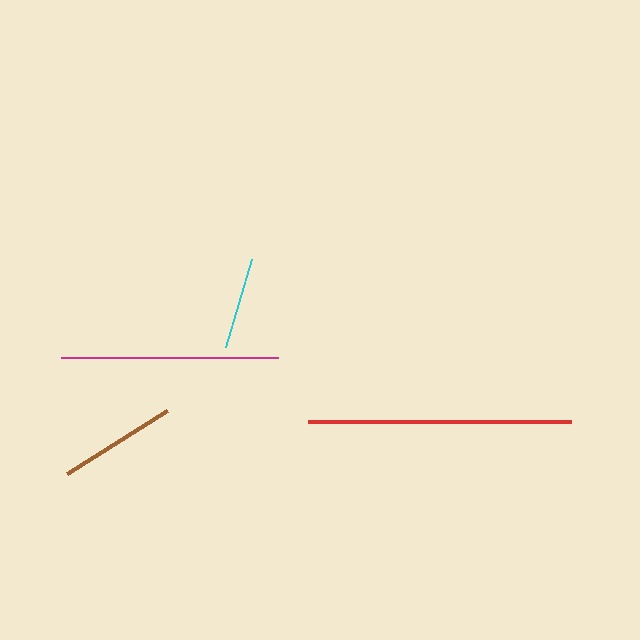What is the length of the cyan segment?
The cyan segment is approximately 92 pixels long.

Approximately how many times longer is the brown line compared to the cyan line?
The brown line is approximately 1.3 times the length of the cyan line.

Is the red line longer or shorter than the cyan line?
The red line is longer than the cyan line.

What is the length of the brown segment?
The brown segment is approximately 118 pixels long.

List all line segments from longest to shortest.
From longest to shortest: red, magenta, brown, cyan.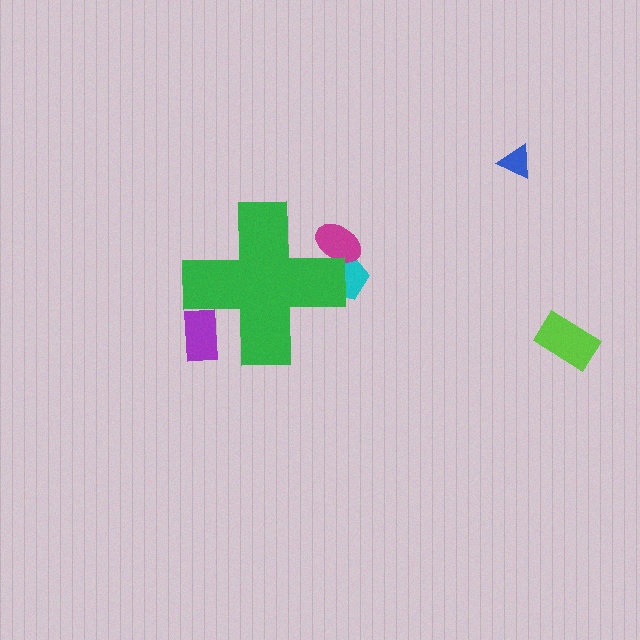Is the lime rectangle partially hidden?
No, the lime rectangle is fully visible.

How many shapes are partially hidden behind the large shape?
3 shapes are partially hidden.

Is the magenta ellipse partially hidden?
Yes, the magenta ellipse is partially hidden behind the green cross.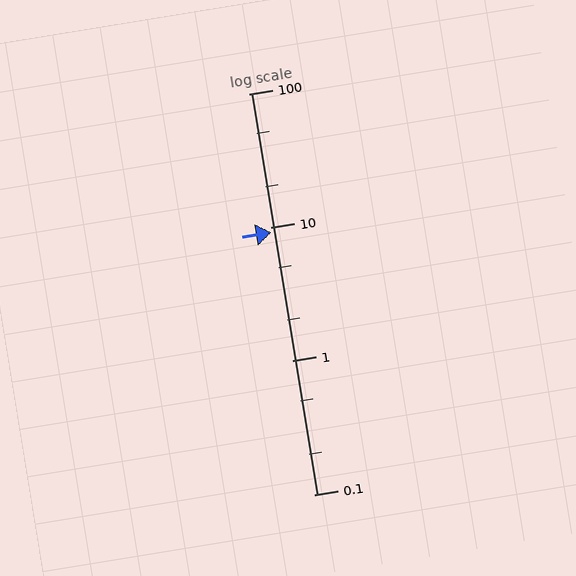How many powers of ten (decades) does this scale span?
The scale spans 3 decades, from 0.1 to 100.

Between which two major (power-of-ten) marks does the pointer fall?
The pointer is between 1 and 10.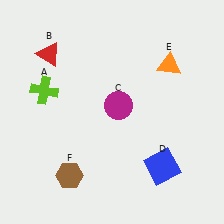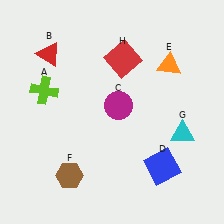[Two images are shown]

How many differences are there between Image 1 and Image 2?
There are 2 differences between the two images.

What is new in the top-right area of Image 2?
A red square (H) was added in the top-right area of Image 2.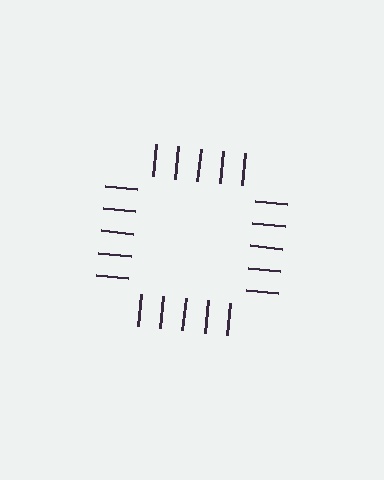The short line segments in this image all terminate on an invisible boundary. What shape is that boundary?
An illusory square — the line segments terminate on its edges but no continuous stroke is drawn.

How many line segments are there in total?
20 — 5 along each of the 4 edges.